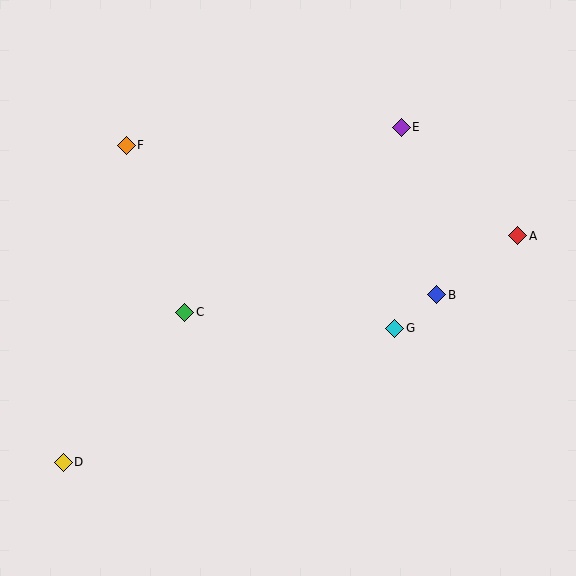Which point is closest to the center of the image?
Point C at (185, 312) is closest to the center.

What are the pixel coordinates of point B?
Point B is at (437, 295).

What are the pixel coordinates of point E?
Point E is at (401, 127).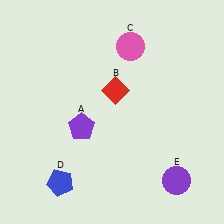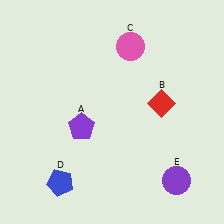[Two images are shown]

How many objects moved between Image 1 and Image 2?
1 object moved between the two images.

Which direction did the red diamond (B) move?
The red diamond (B) moved right.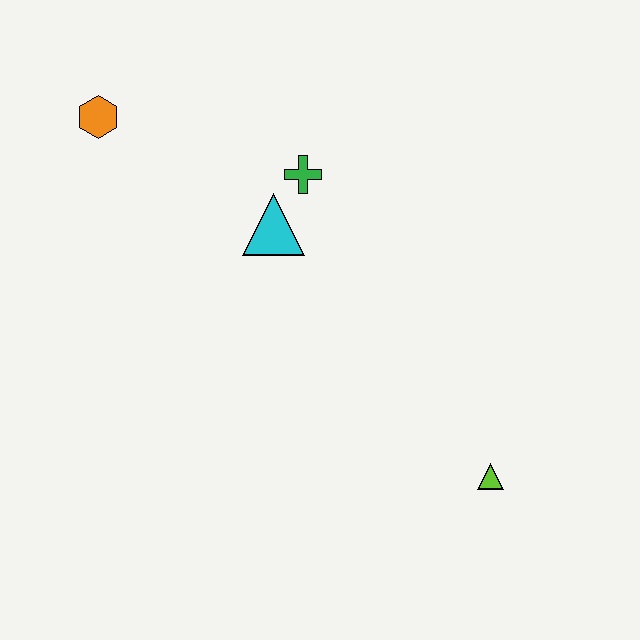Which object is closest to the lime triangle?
The cyan triangle is closest to the lime triangle.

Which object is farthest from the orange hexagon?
The lime triangle is farthest from the orange hexagon.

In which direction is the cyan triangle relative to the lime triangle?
The cyan triangle is above the lime triangle.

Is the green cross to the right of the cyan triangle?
Yes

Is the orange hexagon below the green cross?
No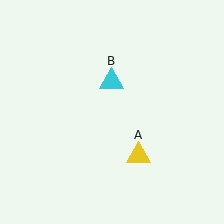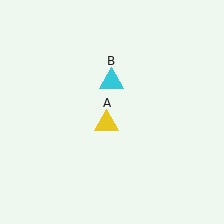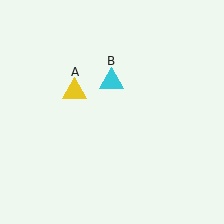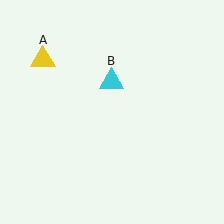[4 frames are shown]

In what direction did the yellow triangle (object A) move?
The yellow triangle (object A) moved up and to the left.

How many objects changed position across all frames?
1 object changed position: yellow triangle (object A).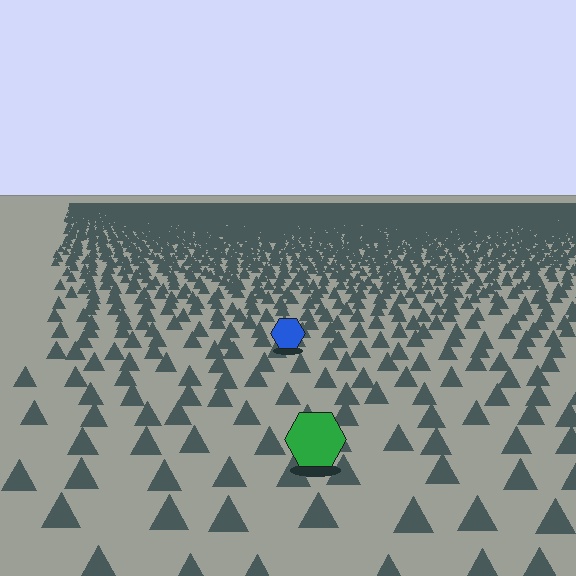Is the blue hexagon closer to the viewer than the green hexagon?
No. The green hexagon is closer — you can tell from the texture gradient: the ground texture is coarser near it.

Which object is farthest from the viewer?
The blue hexagon is farthest from the viewer. It appears smaller and the ground texture around it is denser.